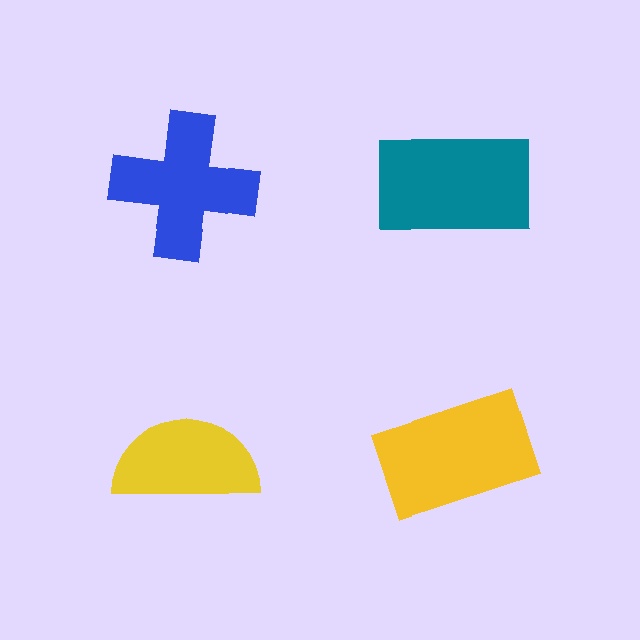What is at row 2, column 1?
A yellow semicircle.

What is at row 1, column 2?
A teal rectangle.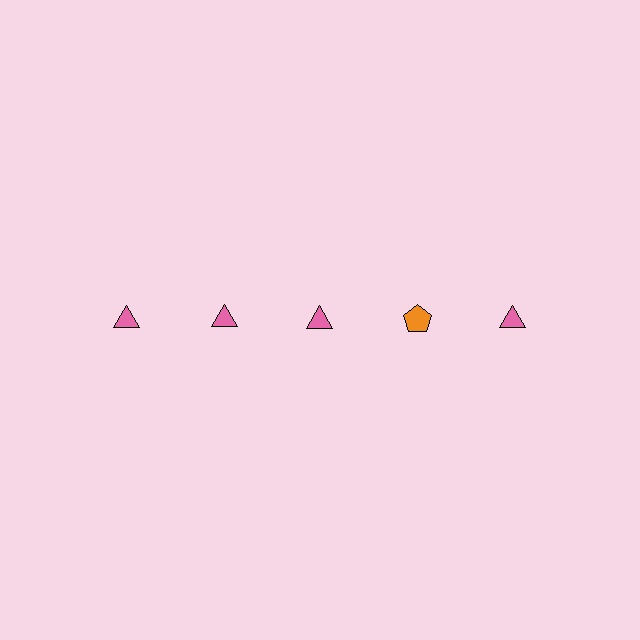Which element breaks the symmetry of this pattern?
The orange pentagon in the top row, second from right column breaks the symmetry. All other shapes are pink triangles.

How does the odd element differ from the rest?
It differs in both color (orange instead of pink) and shape (pentagon instead of triangle).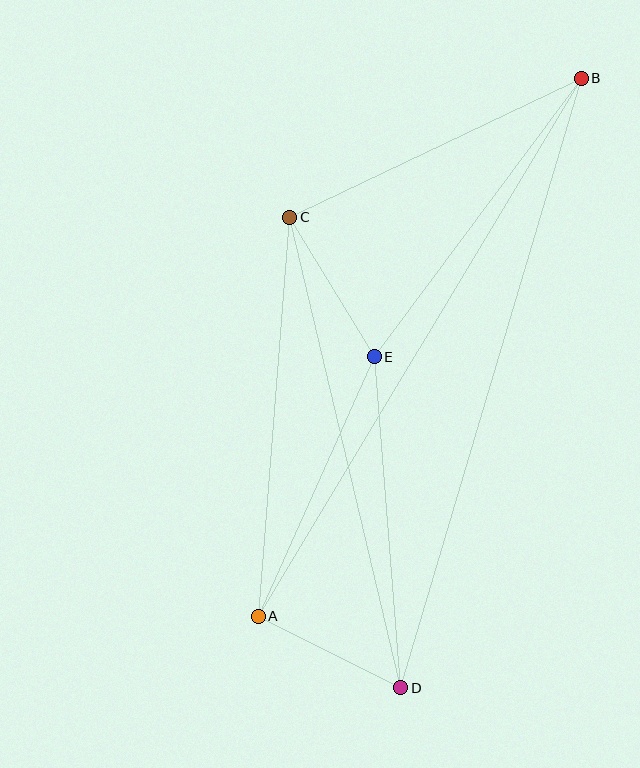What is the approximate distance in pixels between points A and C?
The distance between A and C is approximately 400 pixels.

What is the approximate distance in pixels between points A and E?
The distance between A and E is approximately 284 pixels.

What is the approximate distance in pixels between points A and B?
The distance between A and B is approximately 627 pixels.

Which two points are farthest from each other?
Points B and D are farthest from each other.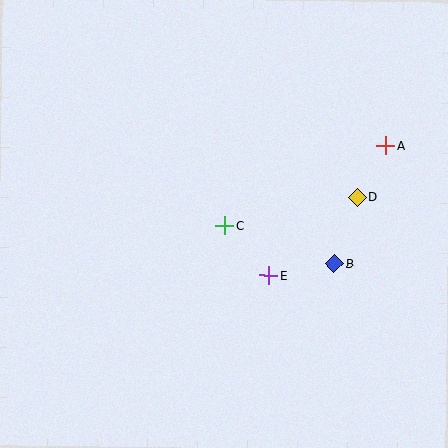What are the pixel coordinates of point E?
Point E is at (269, 275).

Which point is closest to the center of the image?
Point C at (225, 226) is closest to the center.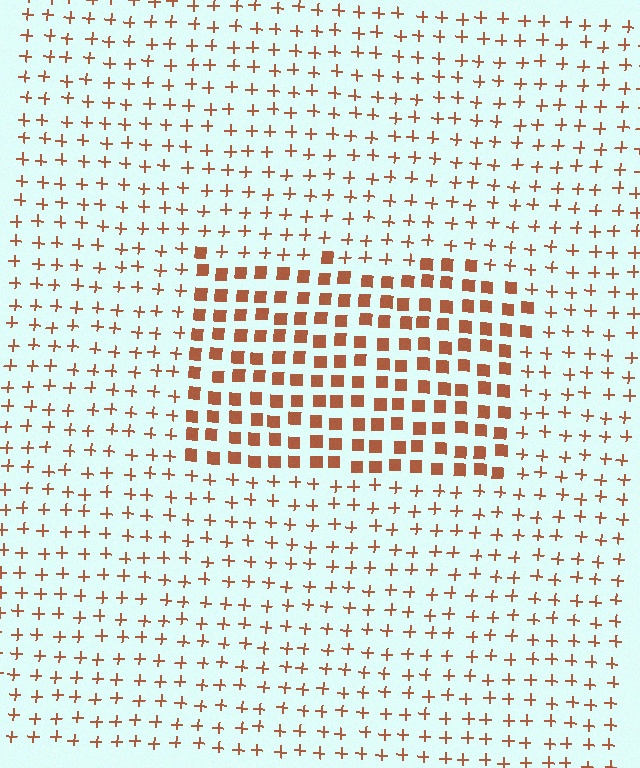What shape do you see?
I see a rectangle.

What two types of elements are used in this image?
The image uses squares inside the rectangle region and plus signs outside it.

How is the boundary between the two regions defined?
The boundary is defined by a change in element shape: squares inside vs. plus signs outside. All elements share the same color and spacing.